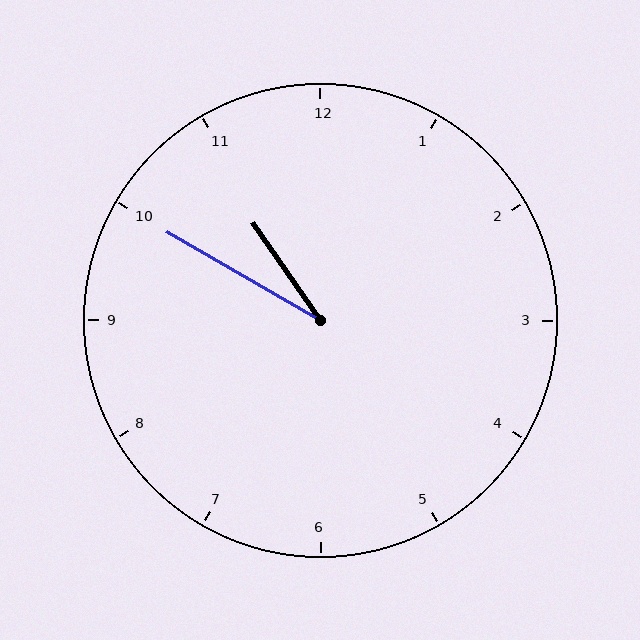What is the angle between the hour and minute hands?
Approximately 25 degrees.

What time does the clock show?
10:50.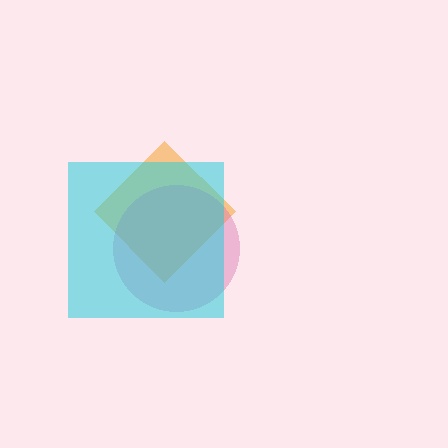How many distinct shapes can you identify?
There are 3 distinct shapes: an orange diamond, a pink circle, a cyan square.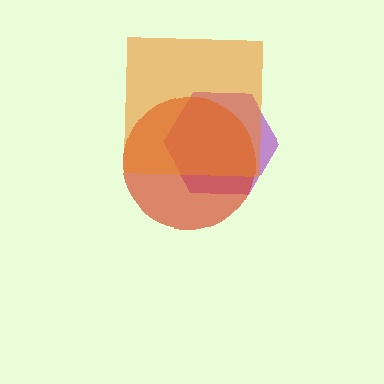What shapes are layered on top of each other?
The layered shapes are: a purple hexagon, a red circle, an orange square.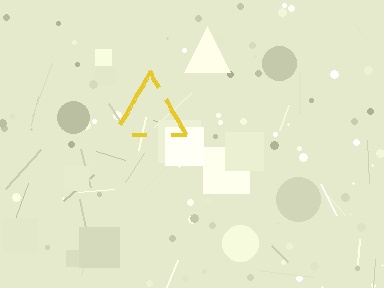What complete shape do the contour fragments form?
The contour fragments form a triangle.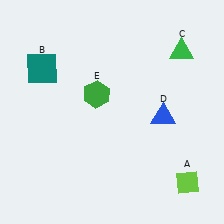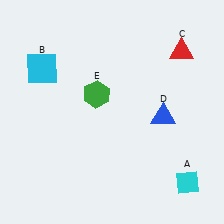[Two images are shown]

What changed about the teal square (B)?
In Image 1, B is teal. In Image 2, it changed to cyan.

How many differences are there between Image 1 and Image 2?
There are 3 differences between the two images.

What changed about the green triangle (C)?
In Image 1, C is green. In Image 2, it changed to red.